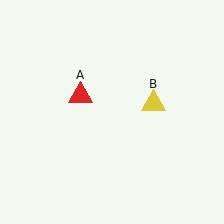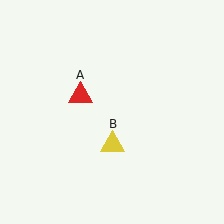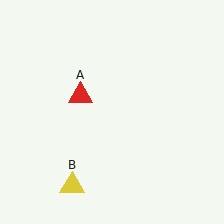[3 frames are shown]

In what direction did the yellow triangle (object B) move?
The yellow triangle (object B) moved down and to the left.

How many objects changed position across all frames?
1 object changed position: yellow triangle (object B).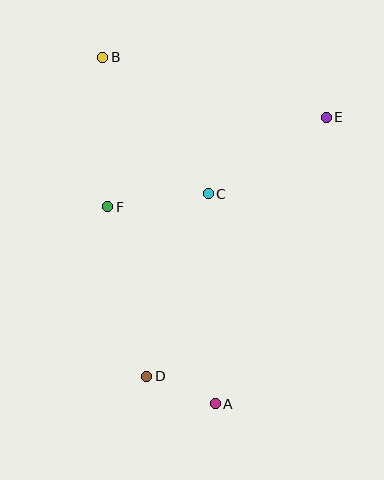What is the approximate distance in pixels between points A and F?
The distance between A and F is approximately 225 pixels.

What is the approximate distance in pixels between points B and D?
The distance between B and D is approximately 322 pixels.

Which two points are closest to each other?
Points A and D are closest to each other.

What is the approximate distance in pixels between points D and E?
The distance between D and E is approximately 315 pixels.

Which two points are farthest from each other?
Points A and B are farthest from each other.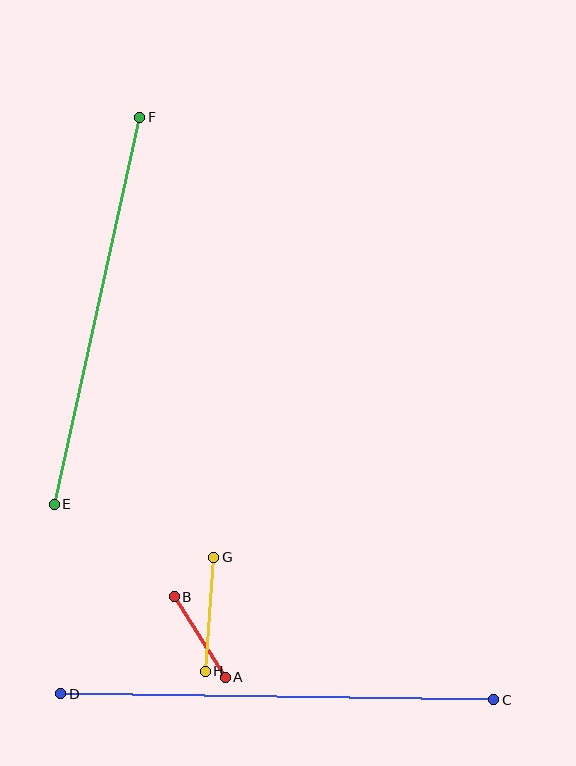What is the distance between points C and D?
The distance is approximately 433 pixels.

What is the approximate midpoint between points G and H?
The midpoint is at approximately (210, 614) pixels.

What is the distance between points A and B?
The distance is approximately 95 pixels.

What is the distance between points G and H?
The distance is approximately 114 pixels.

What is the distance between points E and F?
The distance is approximately 397 pixels.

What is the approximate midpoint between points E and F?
The midpoint is at approximately (97, 311) pixels.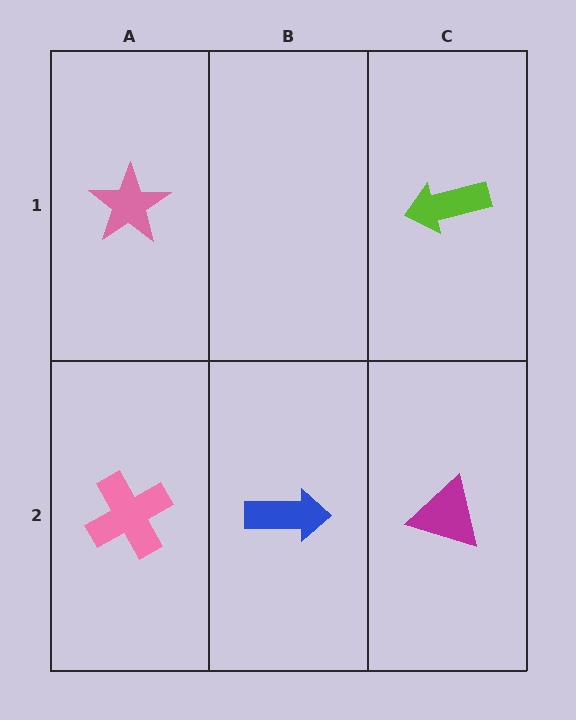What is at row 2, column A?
A pink cross.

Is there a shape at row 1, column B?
No, that cell is empty.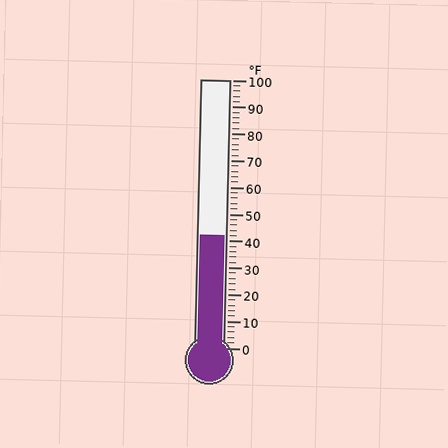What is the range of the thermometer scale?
The thermometer scale ranges from 0°F to 100°F.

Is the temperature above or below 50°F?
The temperature is below 50°F.